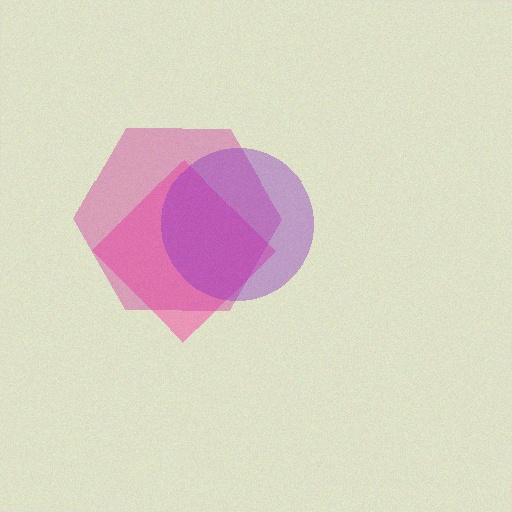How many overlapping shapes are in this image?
There are 3 overlapping shapes in the image.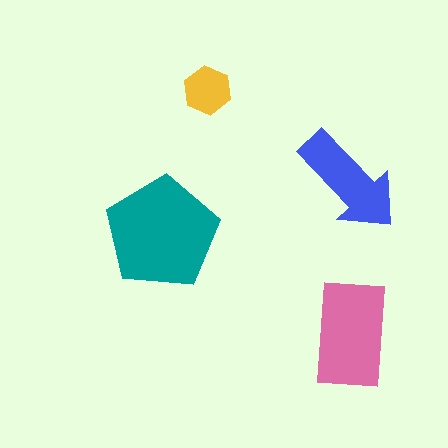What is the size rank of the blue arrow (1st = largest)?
3rd.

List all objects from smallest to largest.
The yellow hexagon, the blue arrow, the pink rectangle, the teal pentagon.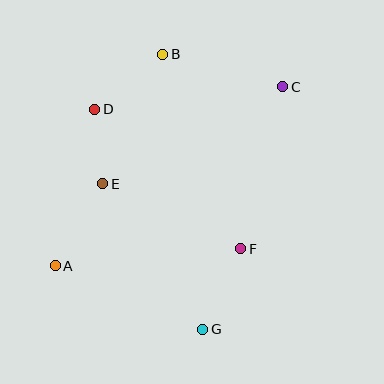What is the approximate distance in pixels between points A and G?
The distance between A and G is approximately 161 pixels.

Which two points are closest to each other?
Points D and E are closest to each other.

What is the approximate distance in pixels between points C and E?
The distance between C and E is approximately 204 pixels.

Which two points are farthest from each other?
Points A and C are farthest from each other.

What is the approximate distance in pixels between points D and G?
The distance between D and G is approximately 245 pixels.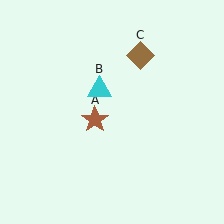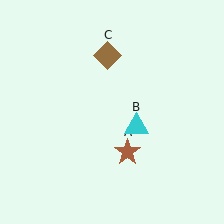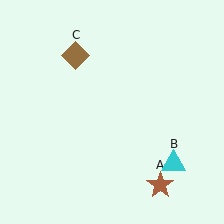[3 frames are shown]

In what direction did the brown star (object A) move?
The brown star (object A) moved down and to the right.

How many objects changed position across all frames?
3 objects changed position: brown star (object A), cyan triangle (object B), brown diamond (object C).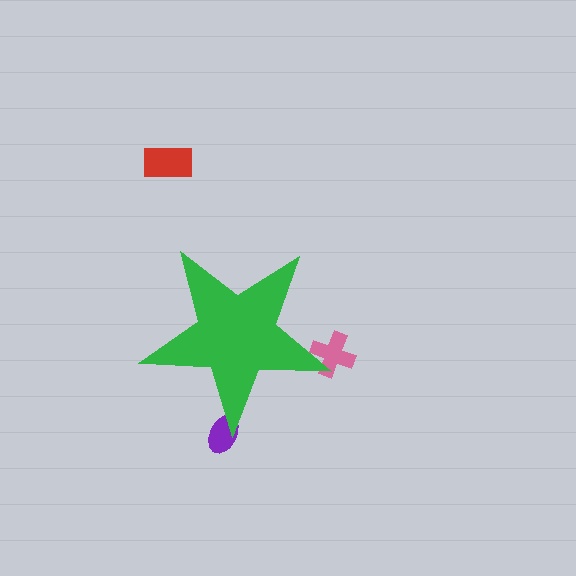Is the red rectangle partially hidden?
No, the red rectangle is fully visible.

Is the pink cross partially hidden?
Yes, the pink cross is partially hidden behind the green star.